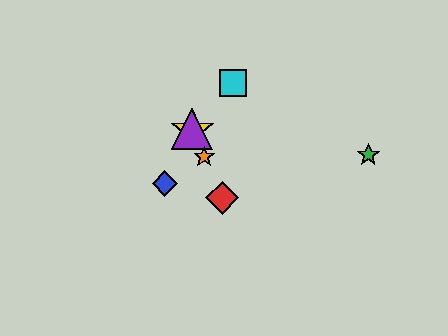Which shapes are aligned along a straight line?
The red diamond, the yellow star, the purple triangle, the orange star are aligned along a straight line.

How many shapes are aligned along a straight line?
4 shapes (the red diamond, the yellow star, the purple triangle, the orange star) are aligned along a straight line.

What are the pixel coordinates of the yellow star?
The yellow star is at (192, 131).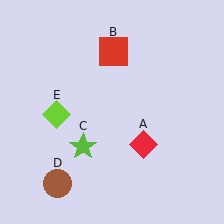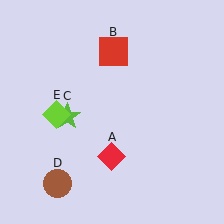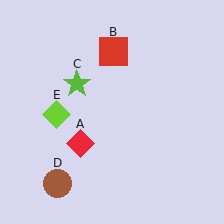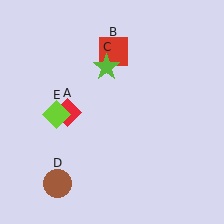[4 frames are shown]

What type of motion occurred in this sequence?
The red diamond (object A), lime star (object C) rotated clockwise around the center of the scene.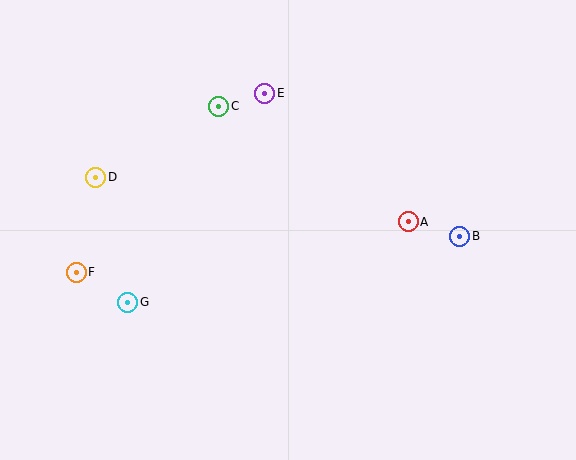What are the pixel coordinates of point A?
Point A is at (408, 222).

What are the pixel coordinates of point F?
Point F is at (76, 272).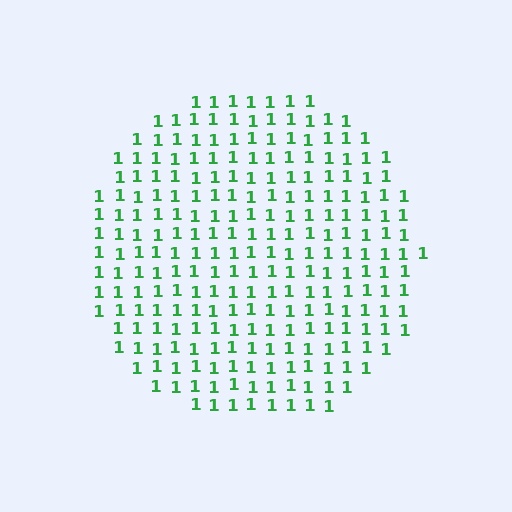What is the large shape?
The large shape is a circle.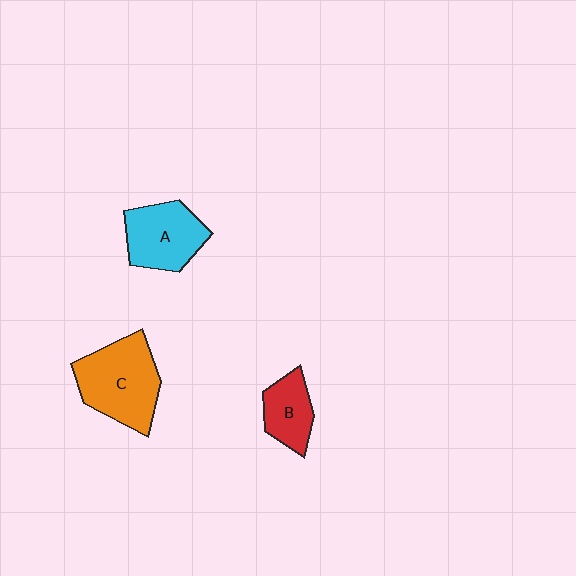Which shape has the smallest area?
Shape B (red).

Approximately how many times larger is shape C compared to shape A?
Approximately 1.3 times.